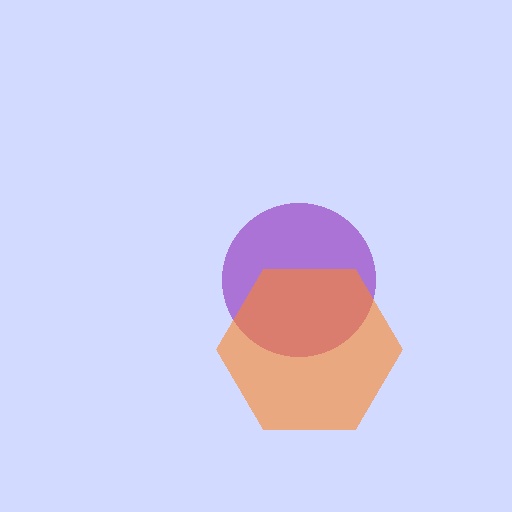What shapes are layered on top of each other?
The layered shapes are: a purple circle, an orange hexagon.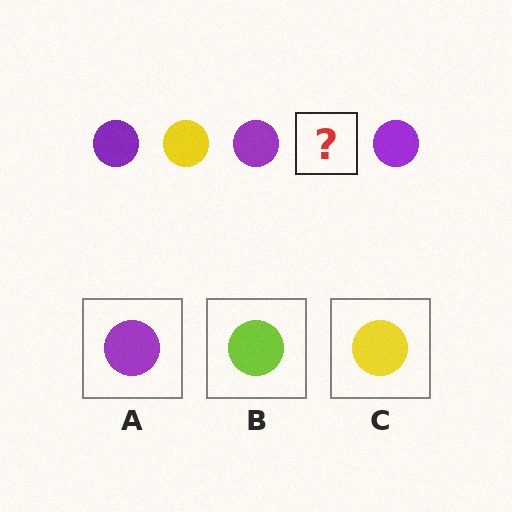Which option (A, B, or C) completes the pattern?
C.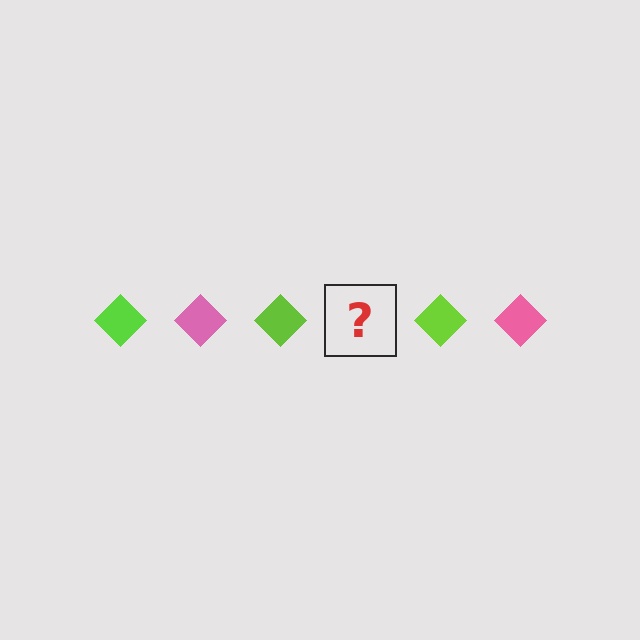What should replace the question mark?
The question mark should be replaced with a pink diamond.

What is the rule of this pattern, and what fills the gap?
The rule is that the pattern cycles through lime, pink diamonds. The gap should be filled with a pink diamond.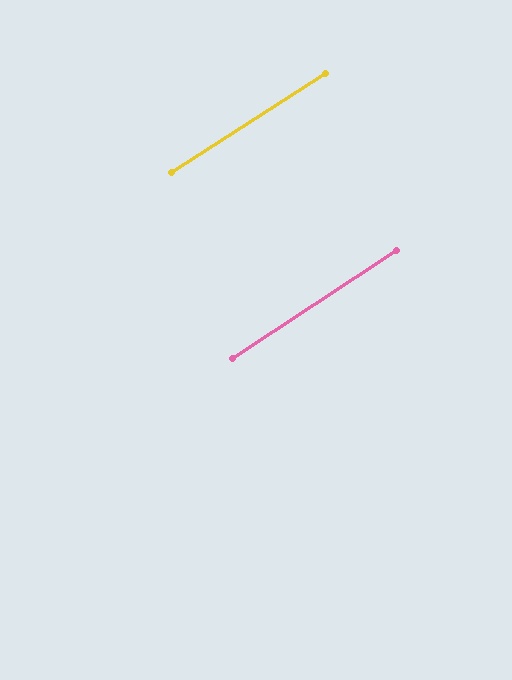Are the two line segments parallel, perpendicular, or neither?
Parallel — their directions differ by only 0.8°.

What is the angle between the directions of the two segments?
Approximately 1 degree.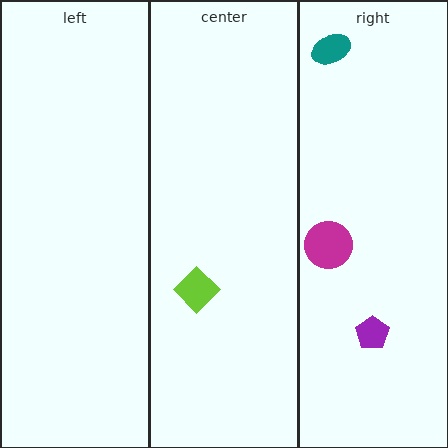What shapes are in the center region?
The lime diamond.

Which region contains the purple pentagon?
The right region.